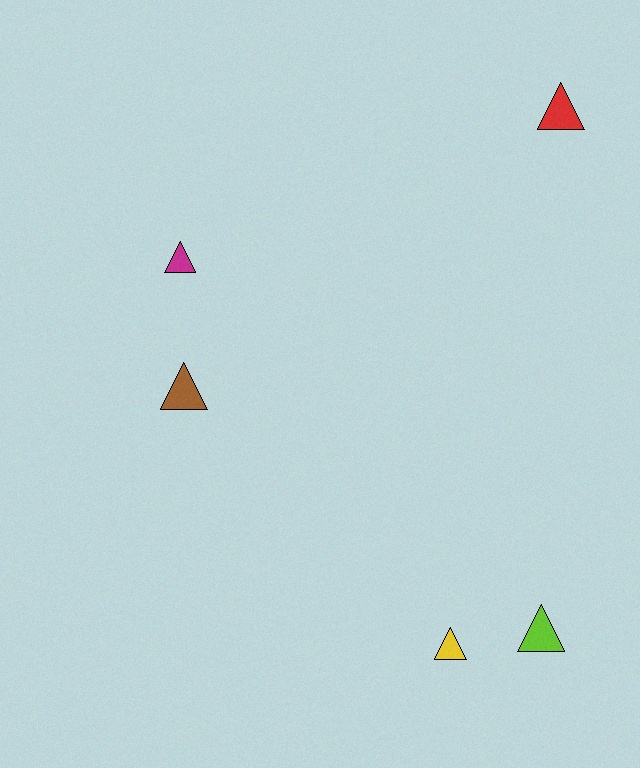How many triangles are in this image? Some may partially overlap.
There are 5 triangles.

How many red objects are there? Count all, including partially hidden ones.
There is 1 red object.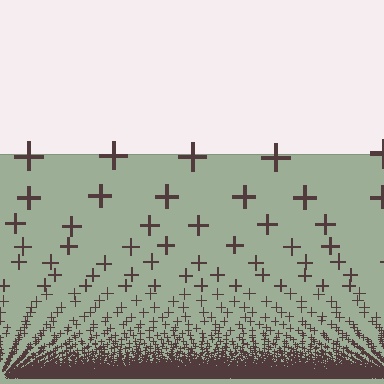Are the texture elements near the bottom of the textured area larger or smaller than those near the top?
Smaller. The gradient is inverted — elements near the bottom are smaller and denser.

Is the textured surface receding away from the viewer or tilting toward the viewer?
The surface appears to tilt toward the viewer. Texture elements get larger and sparser toward the top.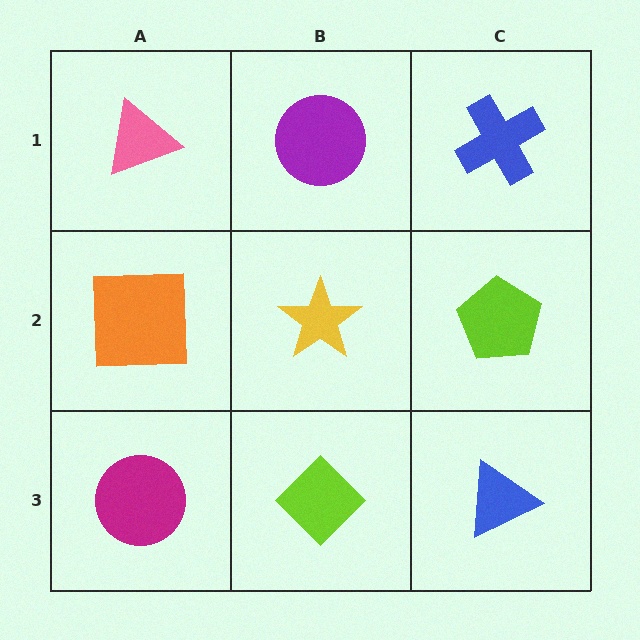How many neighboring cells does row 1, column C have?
2.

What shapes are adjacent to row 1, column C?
A lime pentagon (row 2, column C), a purple circle (row 1, column B).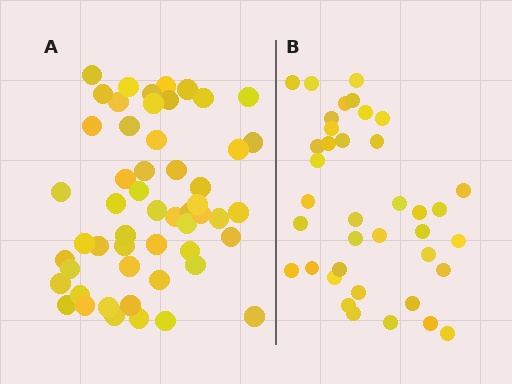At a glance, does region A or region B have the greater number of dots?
Region A (the left region) has more dots.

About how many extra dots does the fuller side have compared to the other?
Region A has approximately 15 more dots than region B.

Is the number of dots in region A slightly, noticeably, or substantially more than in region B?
Region A has noticeably more, but not dramatically so. The ratio is roughly 1.4 to 1.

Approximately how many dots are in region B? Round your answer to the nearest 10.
About 40 dots. (The exact count is 38, which rounds to 40.)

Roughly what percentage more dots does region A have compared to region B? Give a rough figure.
About 40% more.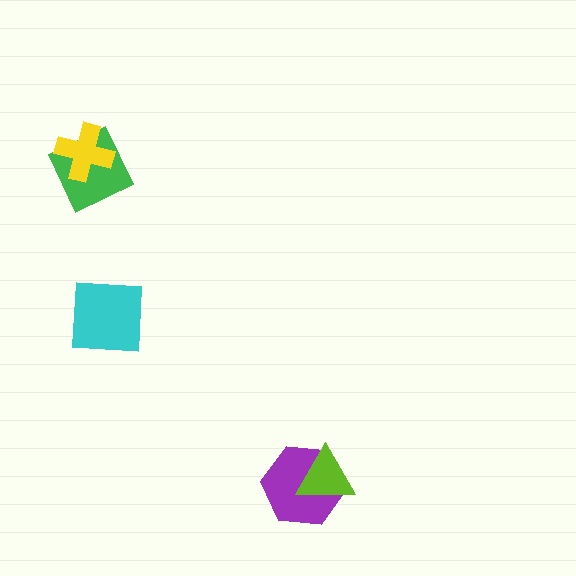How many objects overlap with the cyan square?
0 objects overlap with the cyan square.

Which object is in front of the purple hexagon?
The lime triangle is in front of the purple hexagon.